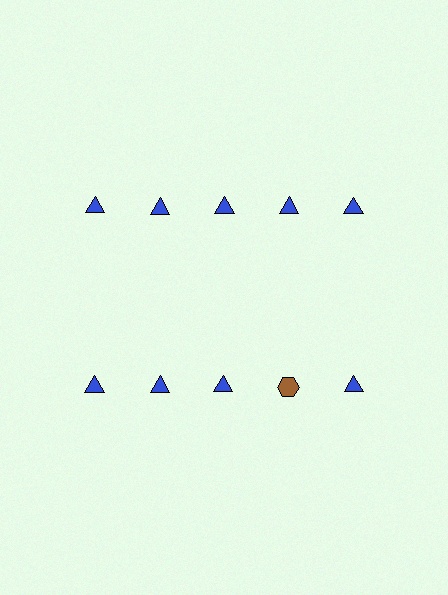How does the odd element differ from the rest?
It differs in both color (brown instead of blue) and shape (hexagon instead of triangle).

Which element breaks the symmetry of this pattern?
The brown hexagon in the second row, second from right column breaks the symmetry. All other shapes are blue triangles.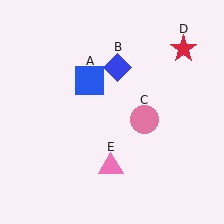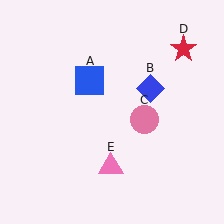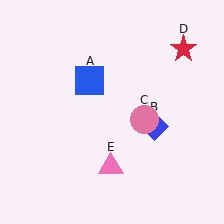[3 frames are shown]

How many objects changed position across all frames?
1 object changed position: blue diamond (object B).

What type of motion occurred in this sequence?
The blue diamond (object B) rotated clockwise around the center of the scene.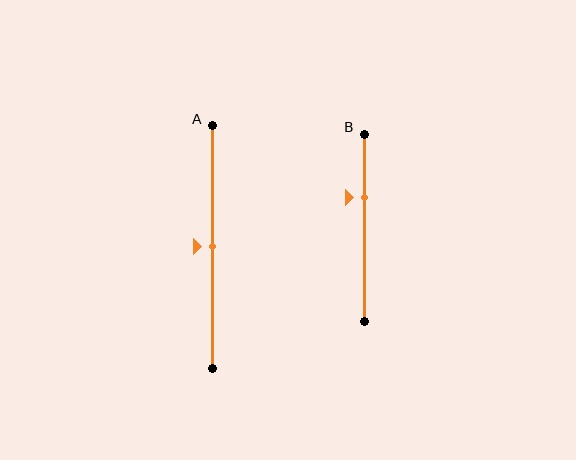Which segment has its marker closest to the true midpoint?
Segment A has its marker closest to the true midpoint.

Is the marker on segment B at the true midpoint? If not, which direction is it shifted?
No, the marker on segment B is shifted upward by about 16% of the segment length.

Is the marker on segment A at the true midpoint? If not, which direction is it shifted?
Yes, the marker on segment A is at the true midpoint.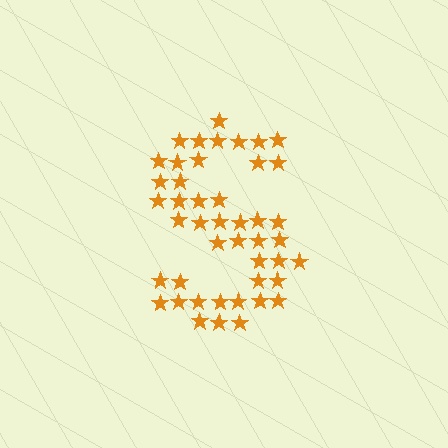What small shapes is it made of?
It is made of small stars.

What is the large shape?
The large shape is the letter S.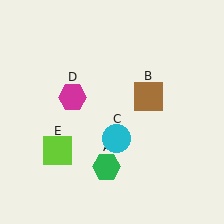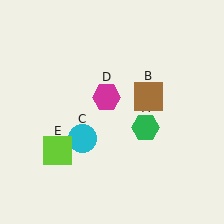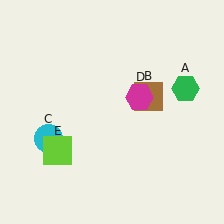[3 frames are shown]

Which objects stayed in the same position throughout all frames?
Brown square (object B) and lime square (object E) remained stationary.